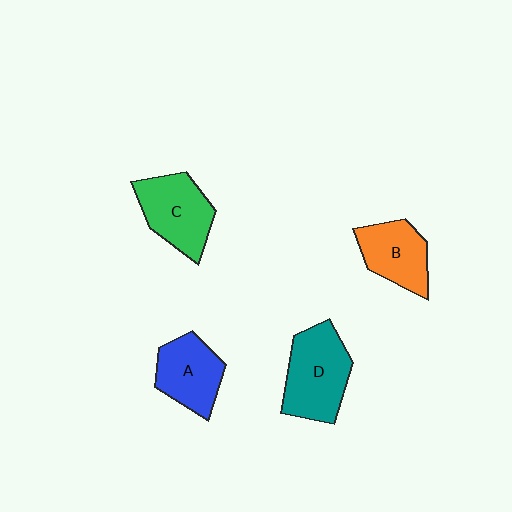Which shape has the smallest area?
Shape B (orange).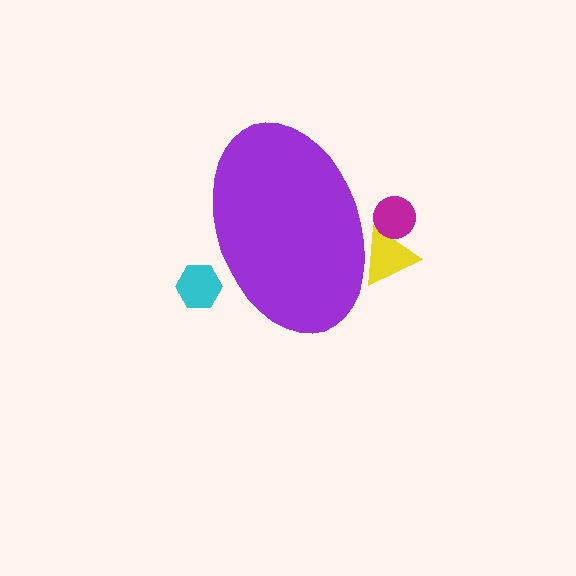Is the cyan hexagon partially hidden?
Yes, the cyan hexagon is partially hidden behind the purple ellipse.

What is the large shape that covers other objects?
A purple ellipse.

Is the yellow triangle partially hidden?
Yes, the yellow triangle is partially hidden behind the purple ellipse.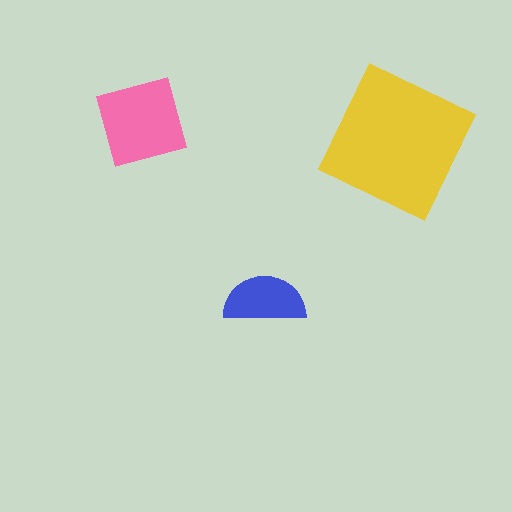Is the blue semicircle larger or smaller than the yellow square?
Smaller.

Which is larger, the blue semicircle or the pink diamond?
The pink diamond.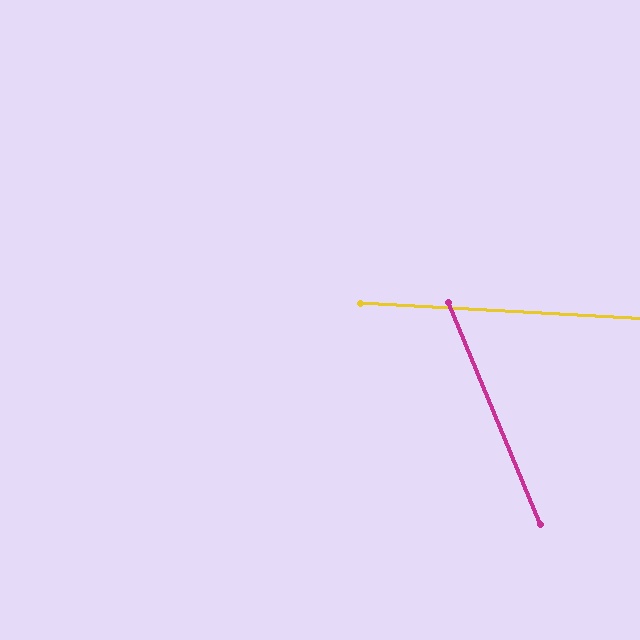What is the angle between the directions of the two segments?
Approximately 64 degrees.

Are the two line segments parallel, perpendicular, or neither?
Neither parallel nor perpendicular — they differ by about 64°.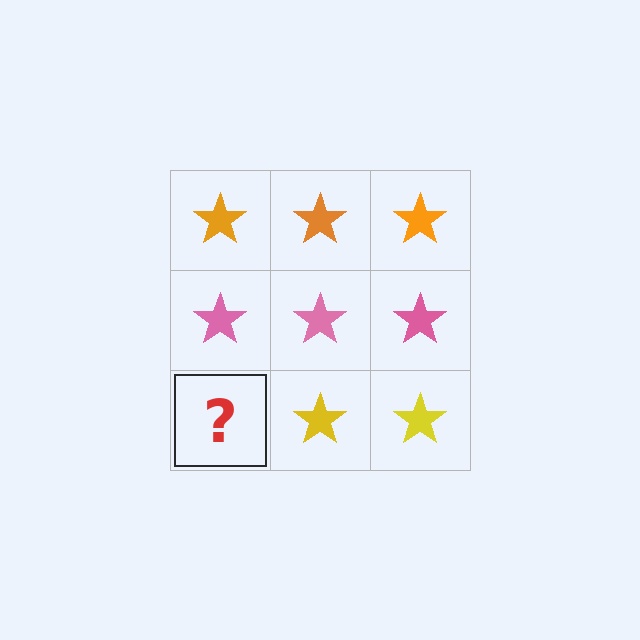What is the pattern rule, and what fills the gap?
The rule is that each row has a consistent color. The gap should be filled with a yellow star.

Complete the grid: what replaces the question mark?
The question mark should be replaced with a yellow star.